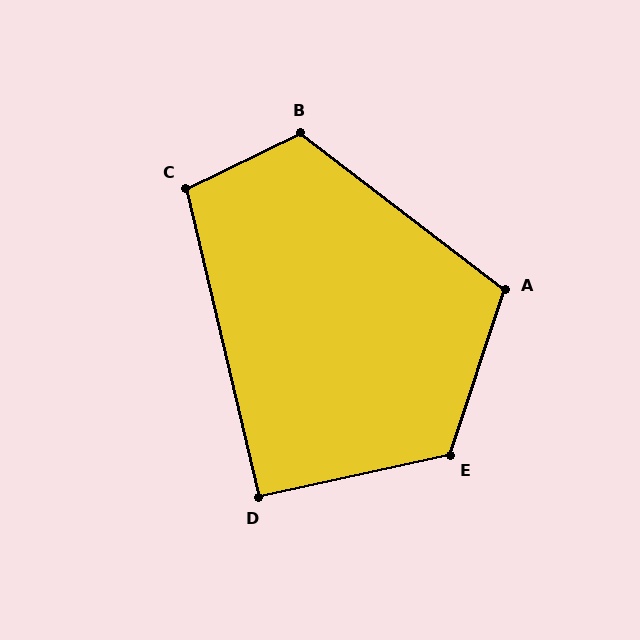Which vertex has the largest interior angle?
E, at approximately 121 degrees.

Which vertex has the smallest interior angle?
D, at approximately 91 degrees.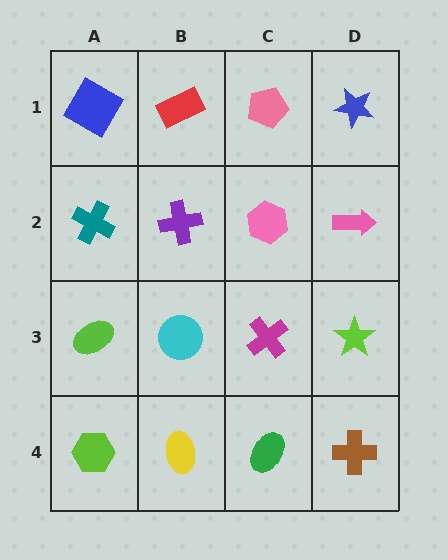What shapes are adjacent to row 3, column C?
A pink hexagon (row 2, column C), a green ellipse (row 4, column C), a cyan circle (row 3, column B), a lime star (row 3, column D).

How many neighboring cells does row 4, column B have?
3.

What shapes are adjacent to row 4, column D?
A lime star (row 3, column D), a green ellipse (row 4, column C).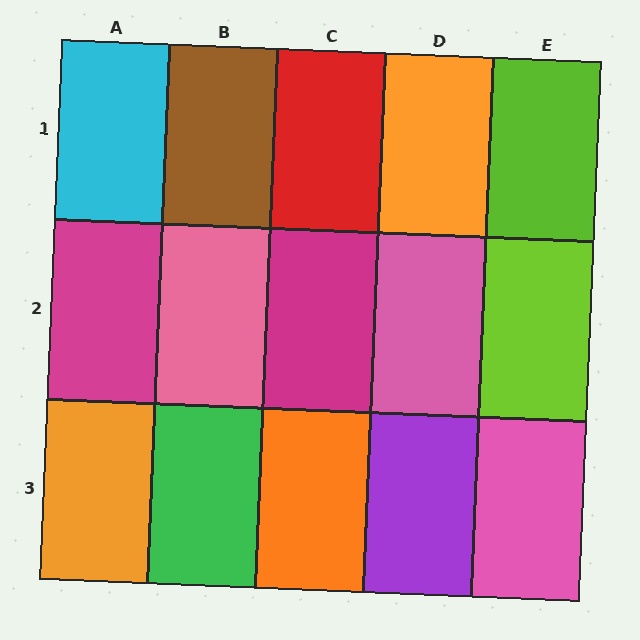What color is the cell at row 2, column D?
Pink.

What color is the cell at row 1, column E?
Lime.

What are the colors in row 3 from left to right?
Orange, green, orange, purple, pink.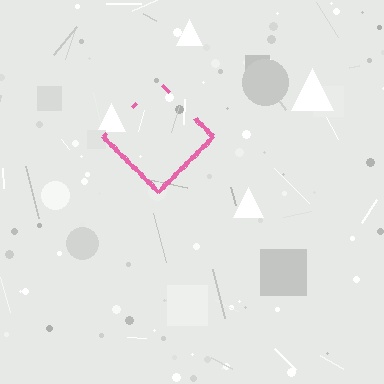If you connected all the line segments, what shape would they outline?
They would outline a diamond.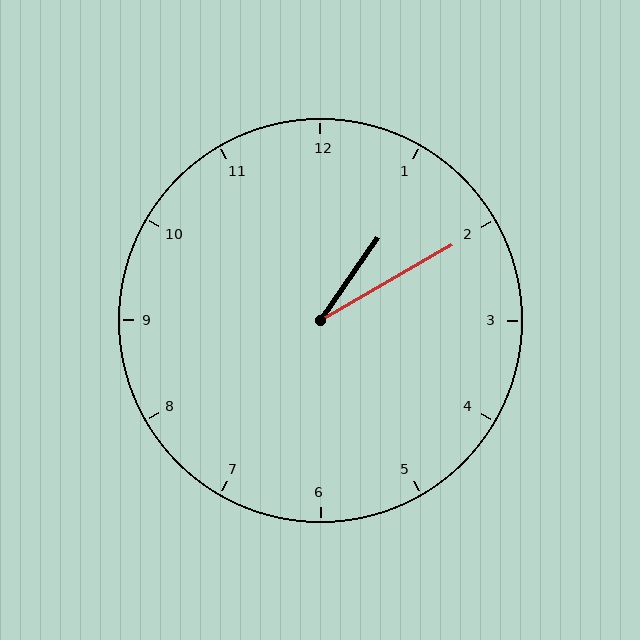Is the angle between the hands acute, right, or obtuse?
It is acute.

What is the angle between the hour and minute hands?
Approximately 25 degrees.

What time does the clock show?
1:10.